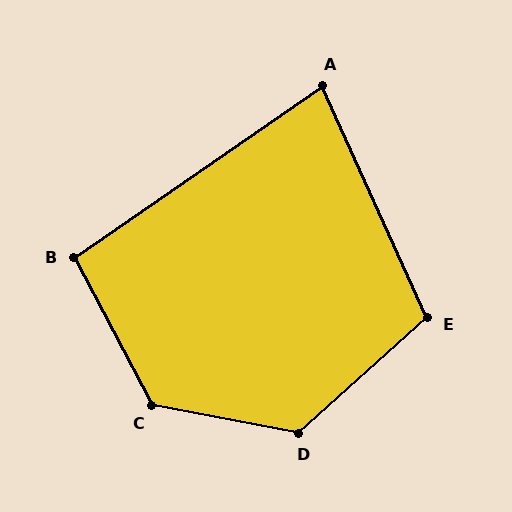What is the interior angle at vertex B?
Approximately 97 degrees (obtuse).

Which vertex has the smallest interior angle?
A, at approximately 80 degrees.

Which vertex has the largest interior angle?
C, at approximately 129 degrees.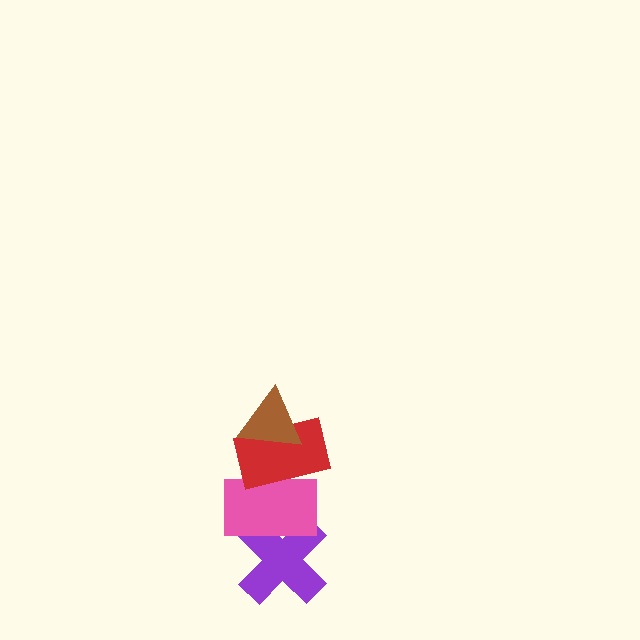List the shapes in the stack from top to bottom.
From top to bottom: the brown triangle, the red rectangle, the pink rectangle, the purple cross.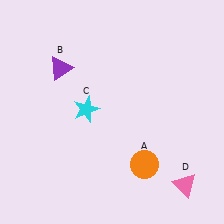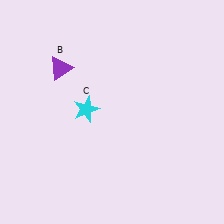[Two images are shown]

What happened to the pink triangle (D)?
The pink triangle (D) was removed in Image 2. It was in the bottom-right area of Image 1.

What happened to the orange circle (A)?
The orange circle (A) was removed in Image 2. It was in the bottom-right area of Image 1.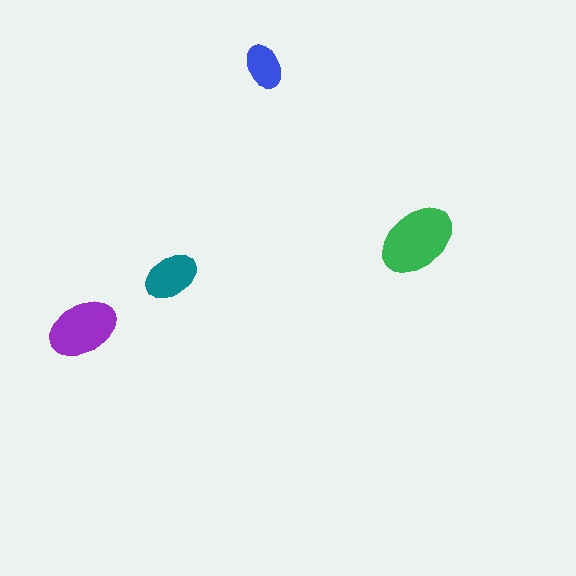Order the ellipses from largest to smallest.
the green one, the purple one, the teal one, the blue one.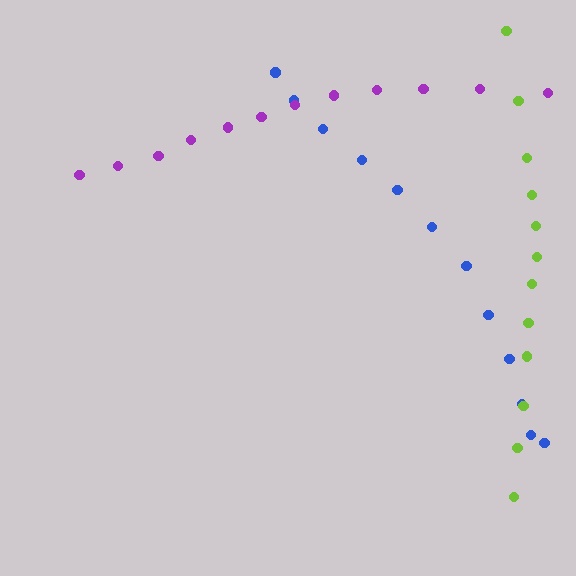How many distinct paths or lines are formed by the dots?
There are 3 distinct paths.